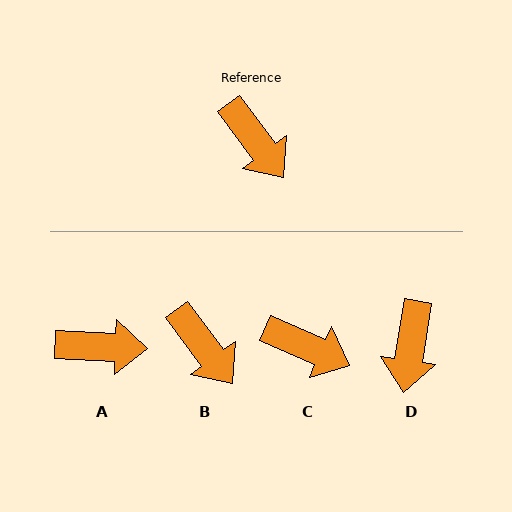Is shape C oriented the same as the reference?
No, it is off by about 29 degrees.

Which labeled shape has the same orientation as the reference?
B.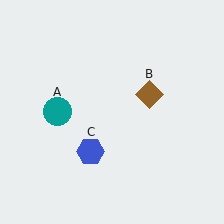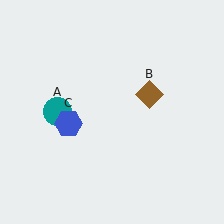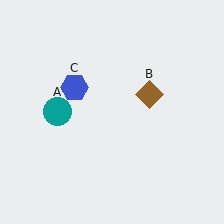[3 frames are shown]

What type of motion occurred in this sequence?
The blue hexagon (object C) rotated clockwise around the center of the scene.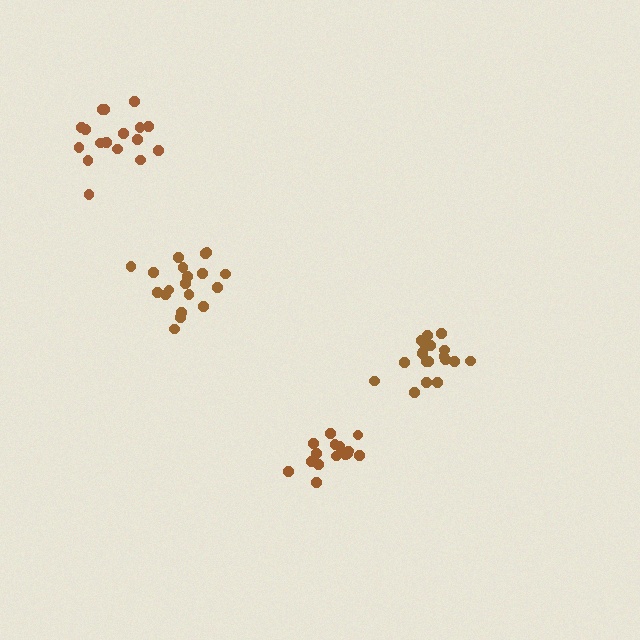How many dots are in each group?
Group 1: 17 dots, Group 2: 19 dots, Group 3: 19 dots, Group 4: 15 dots (70 total).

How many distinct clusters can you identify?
There are 4 distinct clusters.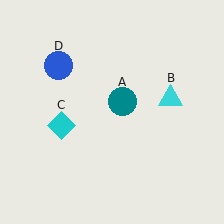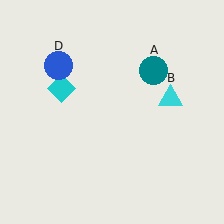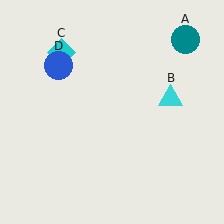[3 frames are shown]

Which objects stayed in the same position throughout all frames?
Cyan triangle (object B) and blue circle (object D) remained stationary.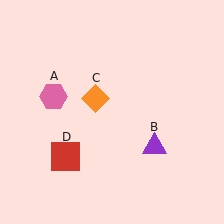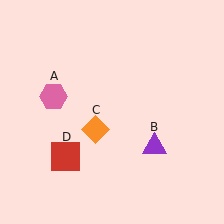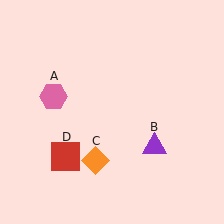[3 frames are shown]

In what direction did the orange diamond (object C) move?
The orange diamond (object C) moved down.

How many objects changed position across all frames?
1 object changed position: orange diamond (object C).